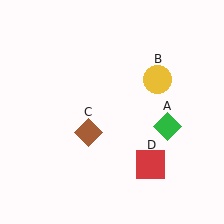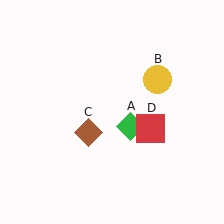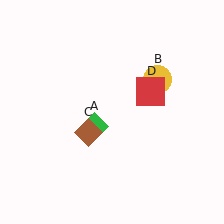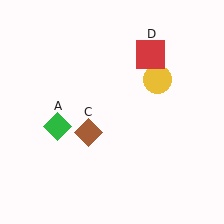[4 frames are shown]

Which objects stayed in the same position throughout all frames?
Yellow circle (object B) and brown diamond (object C) remained stationary.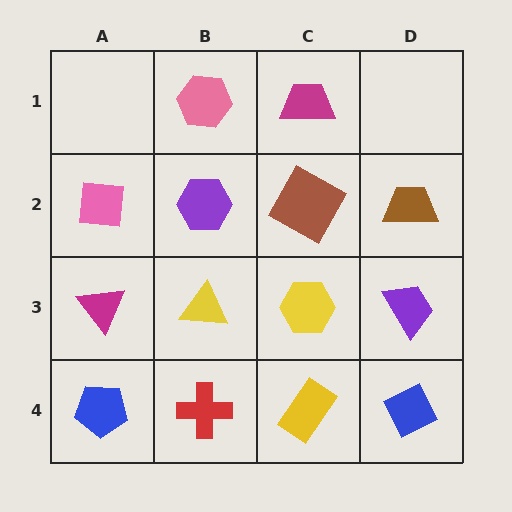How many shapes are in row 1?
2 shapes.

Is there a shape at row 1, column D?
No, that cell is empty.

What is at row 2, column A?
A pink square.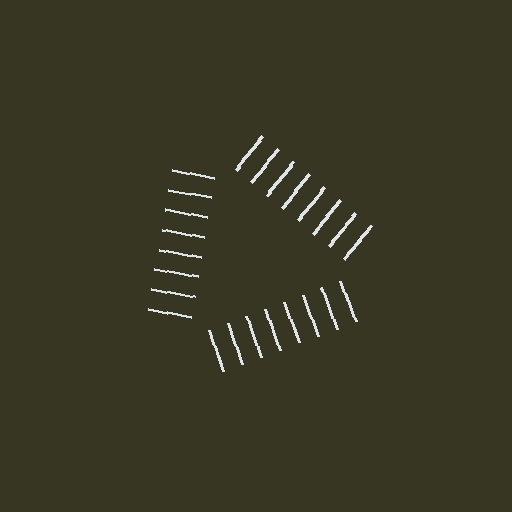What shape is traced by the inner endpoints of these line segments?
An illusory triangle — the line segments terminate on its edges but no continuous stroke is drawn.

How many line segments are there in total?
24 — 8 along each of the 3 edges.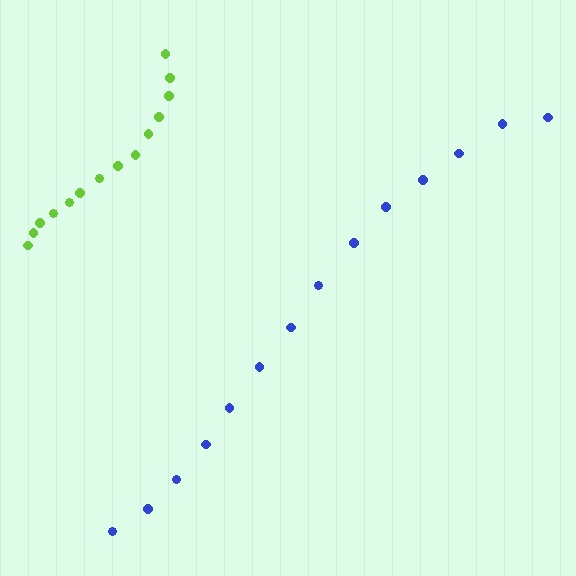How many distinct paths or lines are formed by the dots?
There are 2 distinct paths.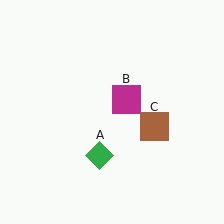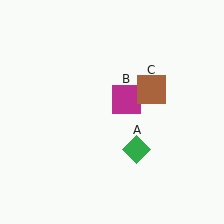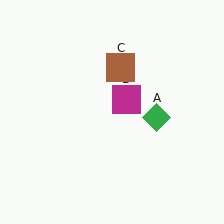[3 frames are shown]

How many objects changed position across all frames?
2 objects changed position: green diamond (object A), brown square (object C).